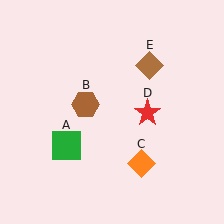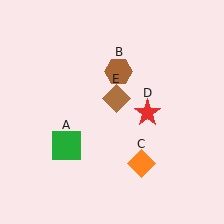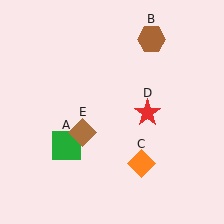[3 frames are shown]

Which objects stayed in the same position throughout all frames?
Green square (object A) and orange diamond (object C) and red star (object D) remained stationary.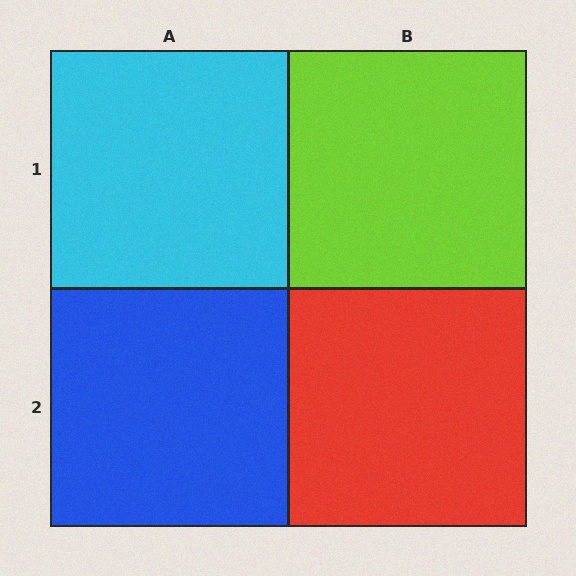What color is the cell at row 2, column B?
Red.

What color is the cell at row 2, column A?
Blue.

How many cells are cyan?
1 cell is cyan.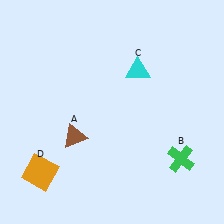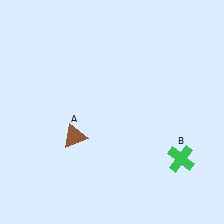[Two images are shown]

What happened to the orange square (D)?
The orange square (D) was removed in Image 2. It was in the bottom-left area of Image 1.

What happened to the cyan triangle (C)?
The cyan triangle (C) was removed in Image 2. It was in the top-right area of Image 1.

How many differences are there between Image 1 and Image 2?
There are 2 differences between the two images.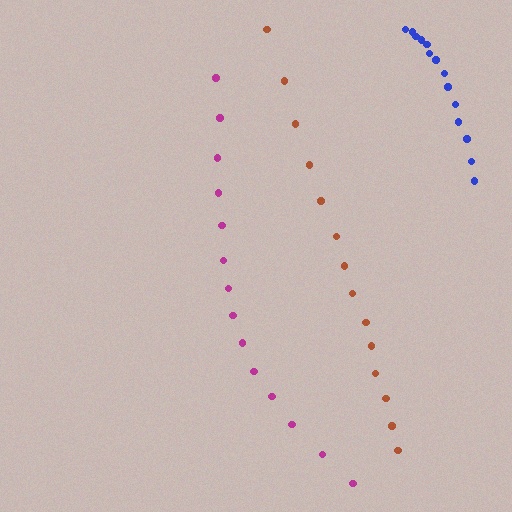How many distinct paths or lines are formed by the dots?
There are 3 distinct paths.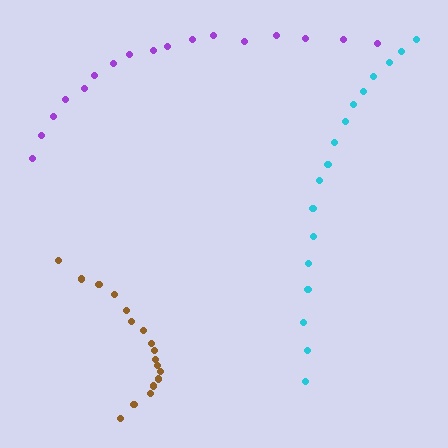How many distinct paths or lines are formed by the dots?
There are 3 distinct paths.